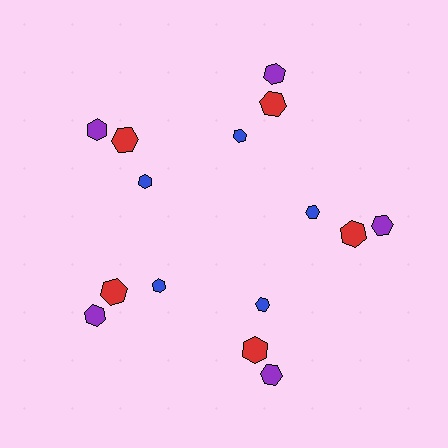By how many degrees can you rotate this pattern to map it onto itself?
The pattern maps onto itself every 72 degrees of rotation.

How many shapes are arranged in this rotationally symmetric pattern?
There are 15 shapes, arranged in 5 groups of 3.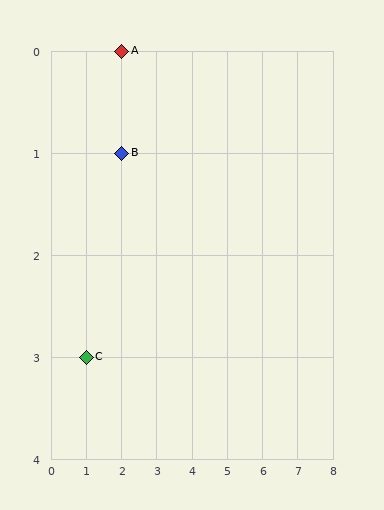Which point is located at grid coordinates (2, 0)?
Point A is at (2, 0).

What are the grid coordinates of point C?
Point C is at grid coordinates (1, 3).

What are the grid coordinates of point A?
Point A is at grid coordinates (2, 0).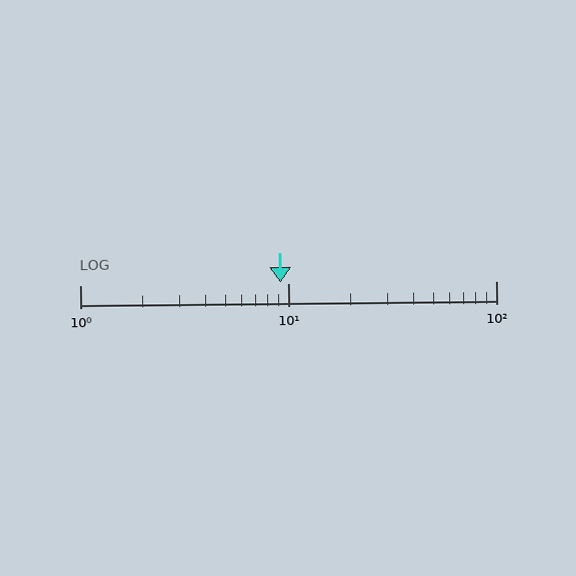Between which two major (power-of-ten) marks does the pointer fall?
The pointer is between 1 and 10.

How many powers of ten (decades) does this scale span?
The scale spans 2 decades, from 1 to 100.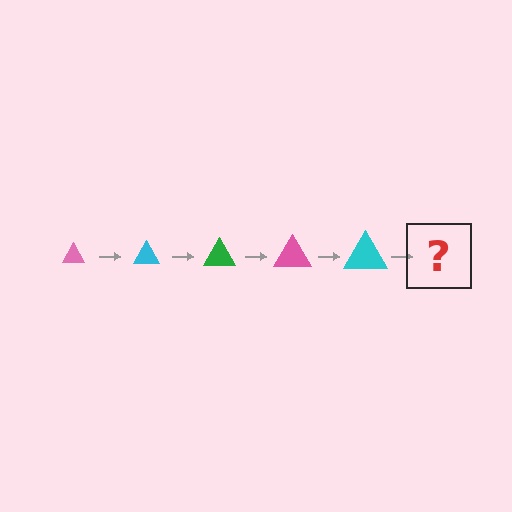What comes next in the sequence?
The next element should be a green triangle, larger than the previous one.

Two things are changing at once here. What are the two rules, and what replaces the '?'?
The two rules are that the triangle grows larger each step and the color cycles through pink, cyan, and green. The '?' should be a green triangle, larger than the previous one.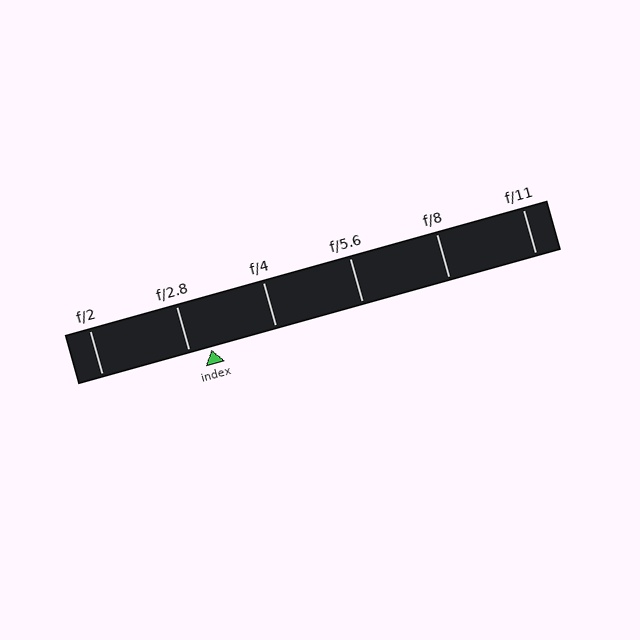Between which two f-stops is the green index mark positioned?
The index mark is between f/2.8 and f/4.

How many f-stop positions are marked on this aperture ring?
There are 6 f-stop positions marked.